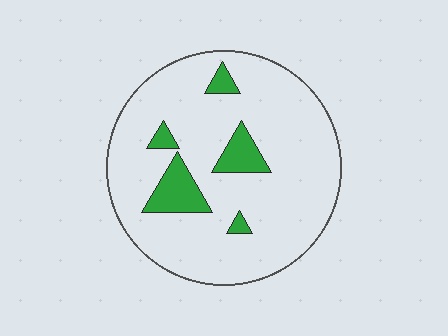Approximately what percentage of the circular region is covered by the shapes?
Approximately 10%.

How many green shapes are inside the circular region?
5.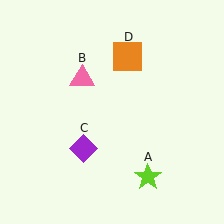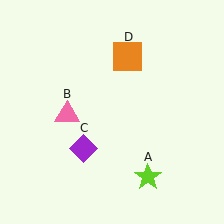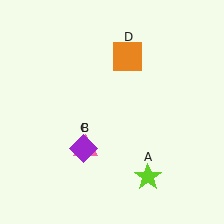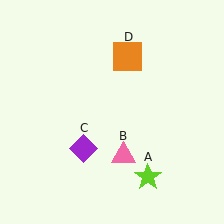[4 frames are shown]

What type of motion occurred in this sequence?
The pink triangle (object B) rotated counterclockwise around the center of the scene.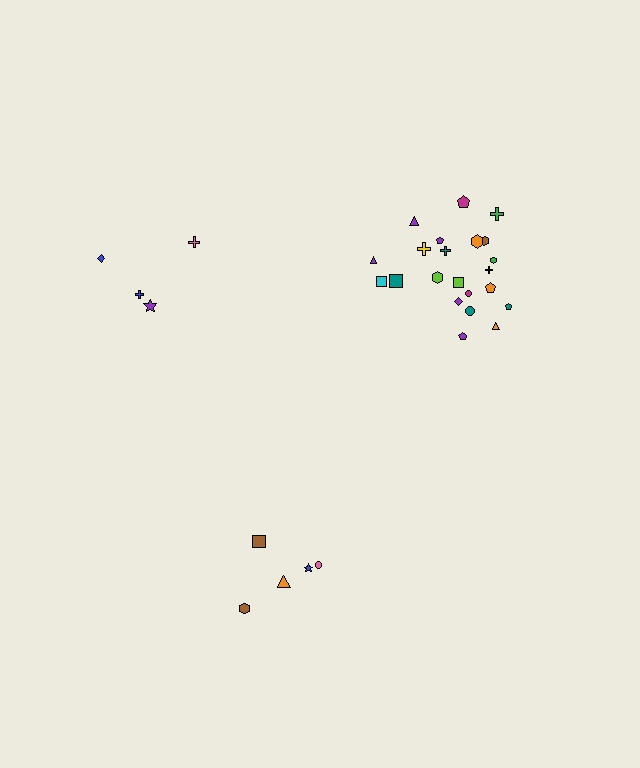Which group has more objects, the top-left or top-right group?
The top-right group.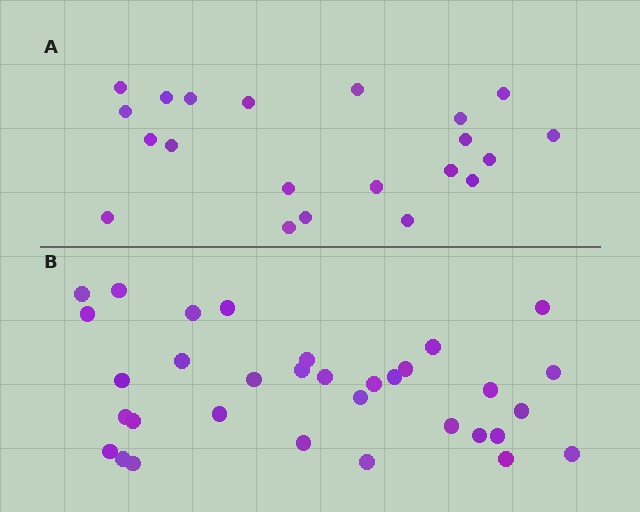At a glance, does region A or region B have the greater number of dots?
Region B (the bottom region) has more dots.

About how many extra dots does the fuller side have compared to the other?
Region B has roughly 12 or so more dots than region A.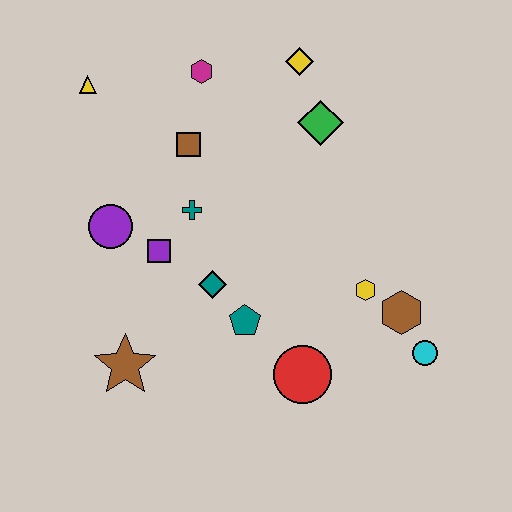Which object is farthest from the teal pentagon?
The yellow triangle is farthest from the teal pentagon.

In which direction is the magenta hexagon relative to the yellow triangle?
The magenta hexagon is to the right of the yellow triangle.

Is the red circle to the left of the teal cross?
No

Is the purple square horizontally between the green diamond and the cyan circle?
No